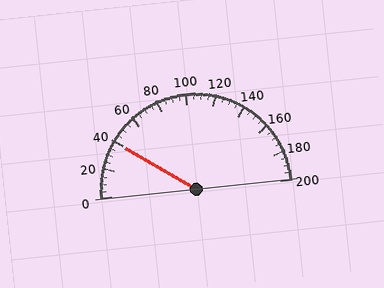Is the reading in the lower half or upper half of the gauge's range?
The reading is in the lower half of the range (0 to 200).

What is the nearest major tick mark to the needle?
The nearest major tick mark is 40.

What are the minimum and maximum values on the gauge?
The gauge ranges from 0 to 200.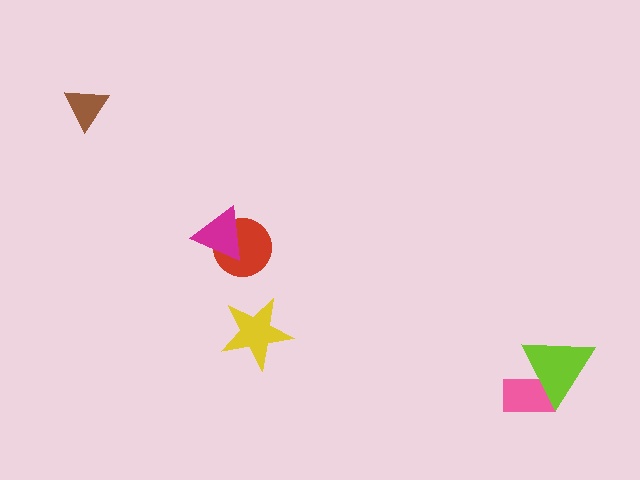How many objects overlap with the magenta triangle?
1 object overlaps with the magenta triangle.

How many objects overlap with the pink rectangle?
1 object overlaps with the pink rectangle.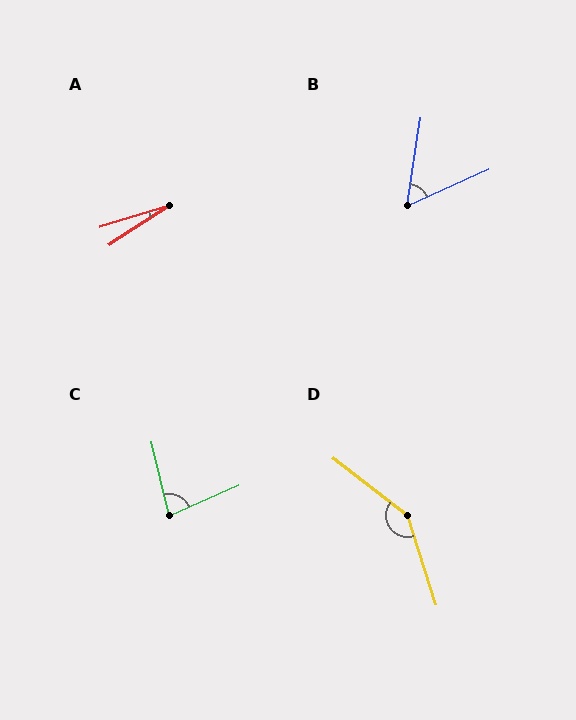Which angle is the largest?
D, at approximately 145 degrees.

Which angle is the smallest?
A, at approximately 16 degrees.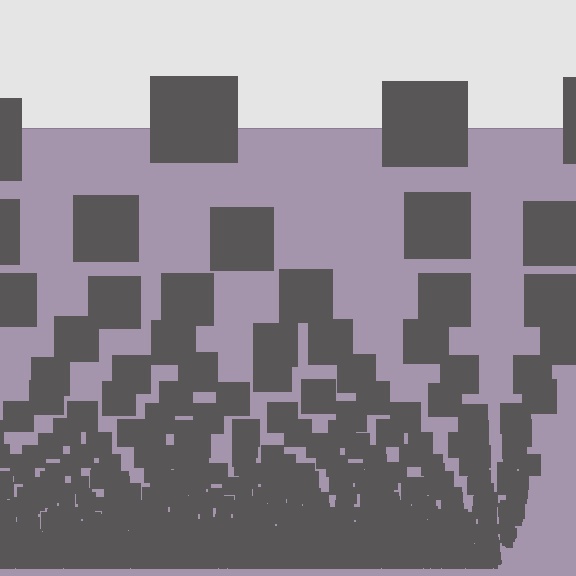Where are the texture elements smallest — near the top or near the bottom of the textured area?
Near the bottom.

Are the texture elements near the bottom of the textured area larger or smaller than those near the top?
Smaller. The gradient is inverted — elements near the bottom are smaller and denser.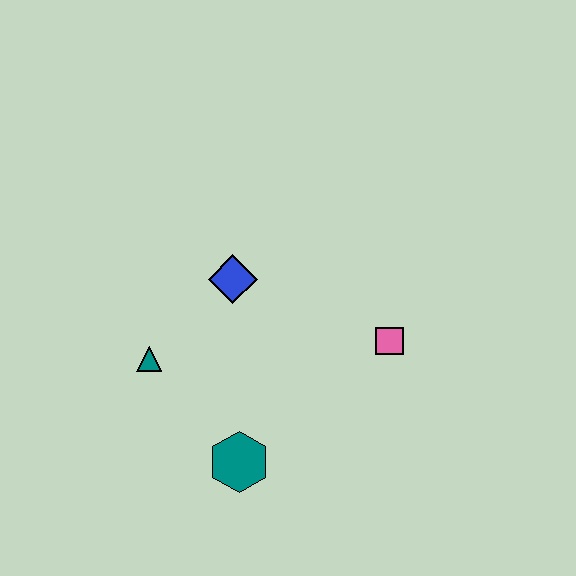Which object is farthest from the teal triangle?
The pink square is farthest from the teal triangle.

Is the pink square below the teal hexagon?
No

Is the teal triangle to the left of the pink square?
Yes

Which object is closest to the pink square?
The blue diamond is closest to the pink square.